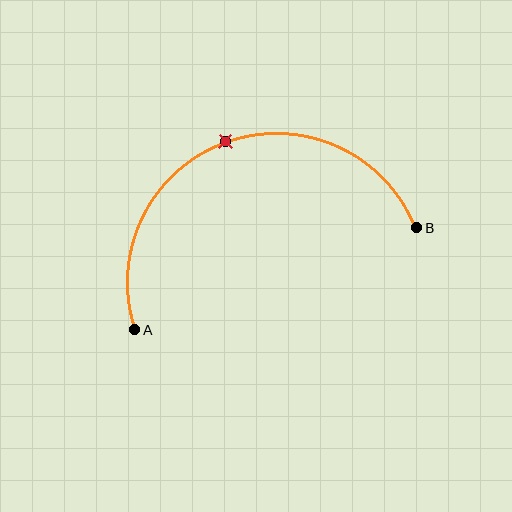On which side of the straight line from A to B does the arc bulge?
The arc bulges above the straight line connecting A and B.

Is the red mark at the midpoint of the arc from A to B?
Yes. The red mark lies on the arc at equal arc-length from both A and B — it is the arc midpoint.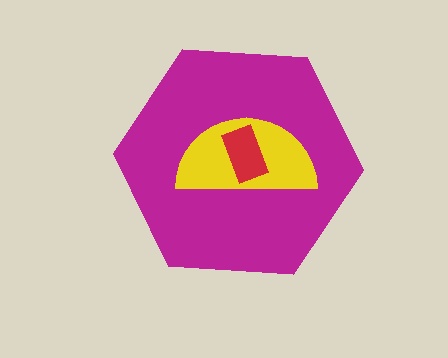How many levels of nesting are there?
3.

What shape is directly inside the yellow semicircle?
The red rectangle.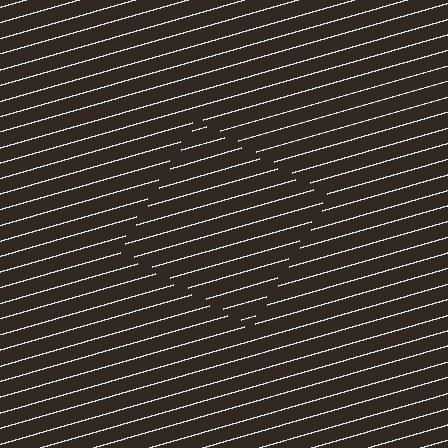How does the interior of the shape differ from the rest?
The interior of the shape contains the same grating, shifted by half a period — the contour is defined by the phase discontinuity where line-ends from the inner and outer gratings abut.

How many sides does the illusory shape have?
4 sides — the line-ends trace a square.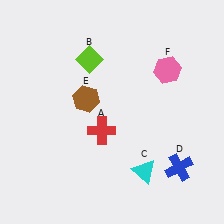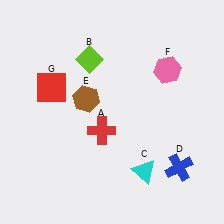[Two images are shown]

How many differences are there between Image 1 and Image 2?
There is 1 difference between the two images.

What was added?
A red square (G) was added in Image 2.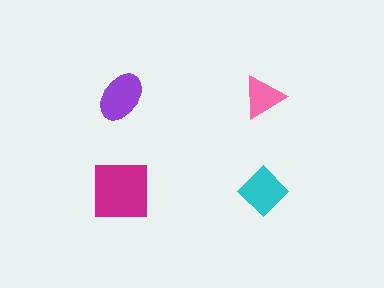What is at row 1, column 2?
A pink triangle.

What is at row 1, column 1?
A purple ellipse.